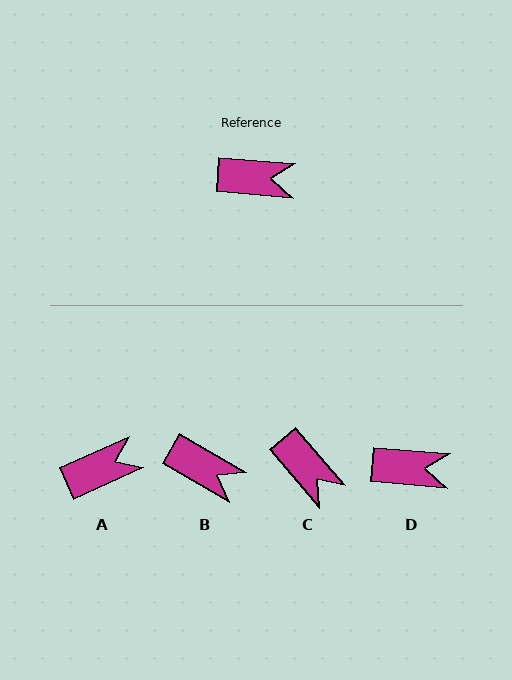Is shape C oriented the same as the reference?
No, it is off by about 45 degrees.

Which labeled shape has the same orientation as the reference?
D.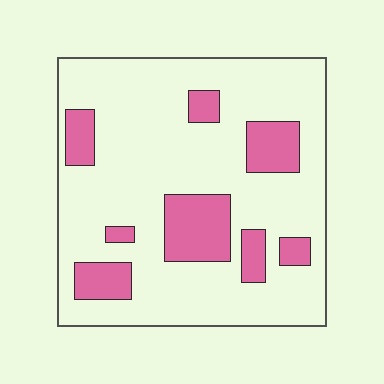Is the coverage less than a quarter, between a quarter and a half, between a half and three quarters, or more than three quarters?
Less than a quarter.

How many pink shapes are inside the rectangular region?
8.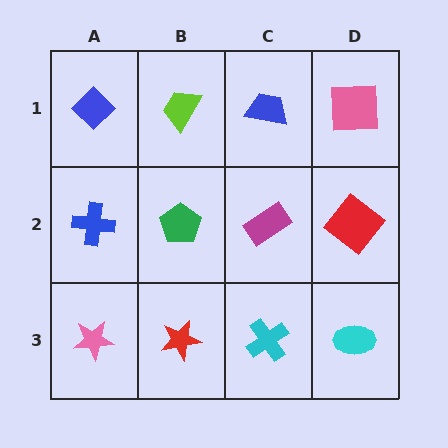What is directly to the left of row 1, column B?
A blue diamond.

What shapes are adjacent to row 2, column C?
A blue trapezoid (row 1, column C), a cyan cross (row 3, column C), a green pentagon (row 2, column B), a red diamond (row 2, column D).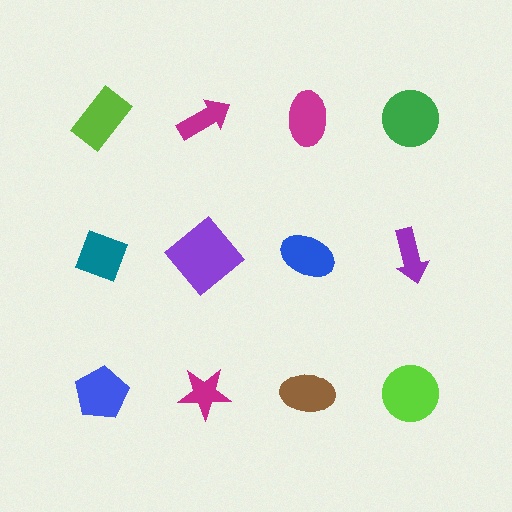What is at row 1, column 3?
A magenta ellipse.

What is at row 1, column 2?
A magenta arrow.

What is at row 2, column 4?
A purple arrow.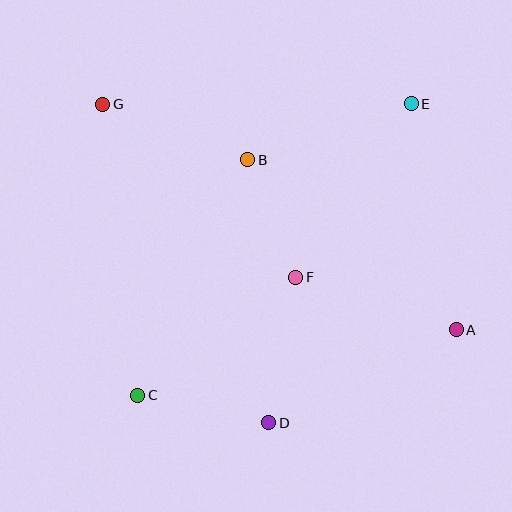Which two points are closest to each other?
Points B and F are closest to each other.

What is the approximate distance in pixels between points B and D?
The distance between B and D is approximately 264 pixels.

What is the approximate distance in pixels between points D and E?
The distance between D and E is approximately 349 pixels.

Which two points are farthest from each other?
Points A and G are farthest from each other.